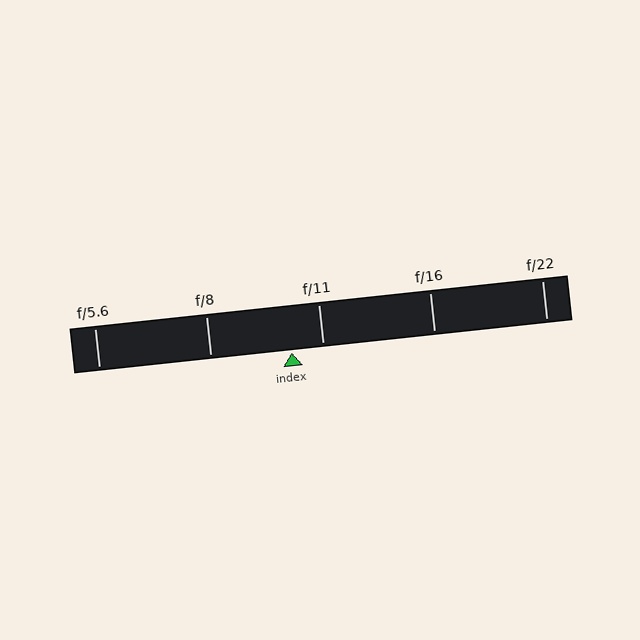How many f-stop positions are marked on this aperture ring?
There are 5 f-stop positions marked.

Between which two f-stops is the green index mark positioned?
The index mark is between f/8 and f/11.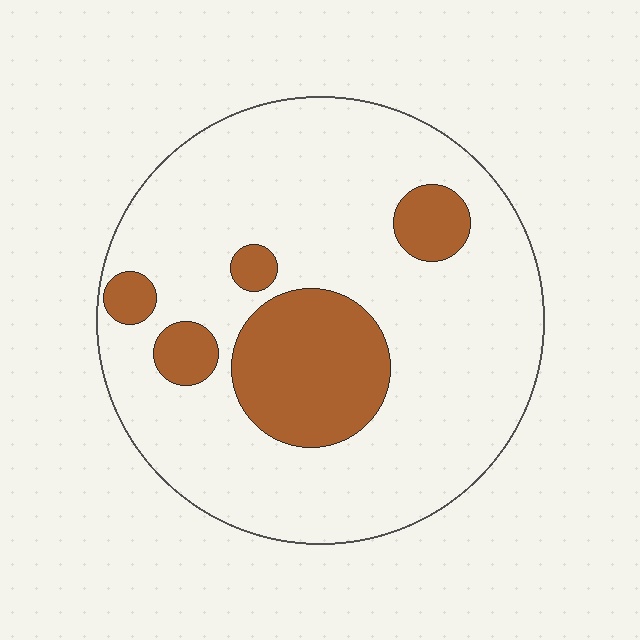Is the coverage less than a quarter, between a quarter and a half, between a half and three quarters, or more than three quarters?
Less than a quarter.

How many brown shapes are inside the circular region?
5.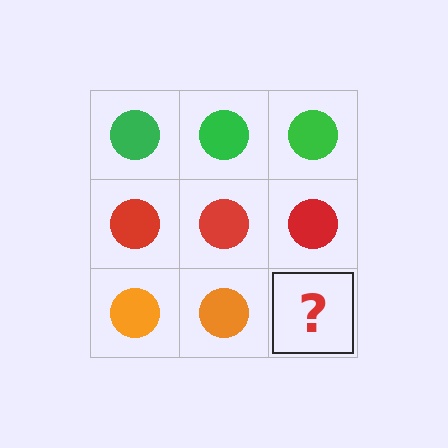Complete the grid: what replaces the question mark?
The question mark should be replaced with an orange circle.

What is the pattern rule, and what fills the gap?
The rule is that each row has a consistent color. The gap should be filled with an orange circle.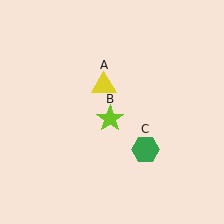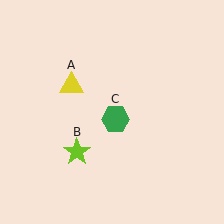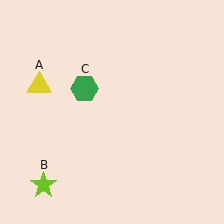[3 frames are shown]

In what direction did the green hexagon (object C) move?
The green hexagon (object C) moved up and to the left.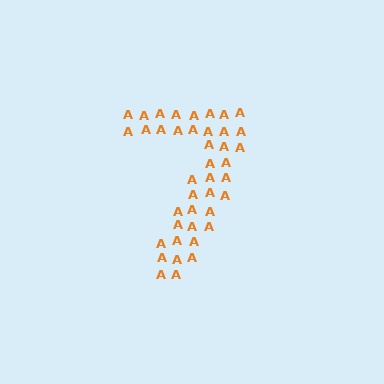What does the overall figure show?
The overall figure shows the digit 7.